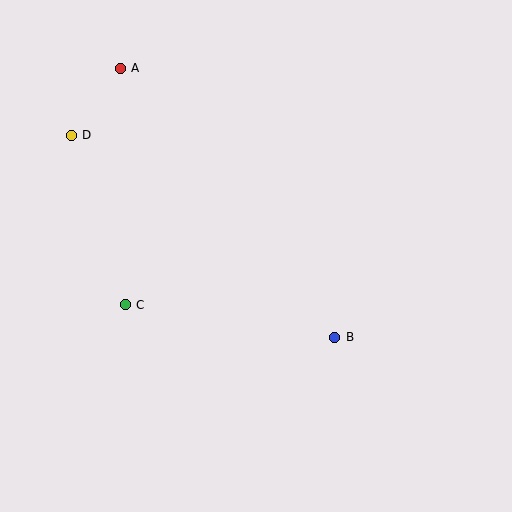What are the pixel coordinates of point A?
Point A is at (120, 68).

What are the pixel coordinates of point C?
Point C is at (125, 305).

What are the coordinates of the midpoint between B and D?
The midpoint between B and D is at (203, 236).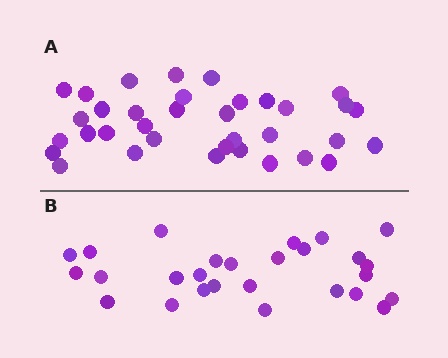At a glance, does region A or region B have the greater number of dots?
Region A (the top region) has more dots.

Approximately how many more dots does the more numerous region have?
Region A has roughly 8 or so more dots than region B.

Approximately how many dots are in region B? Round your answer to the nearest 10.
About 30 dots. (The exact count is 27, which rounds to 30.)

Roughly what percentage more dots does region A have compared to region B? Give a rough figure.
About 30% more.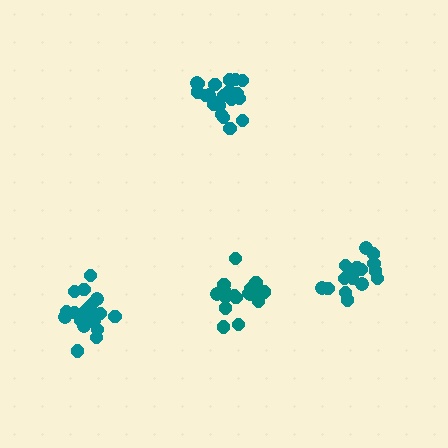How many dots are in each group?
Group 1: 17 dots, Group 2: 19 dots, Group 3: 21 dots, Group 4: 21 dots (78 total).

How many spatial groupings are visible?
There are 4 spatial groupings.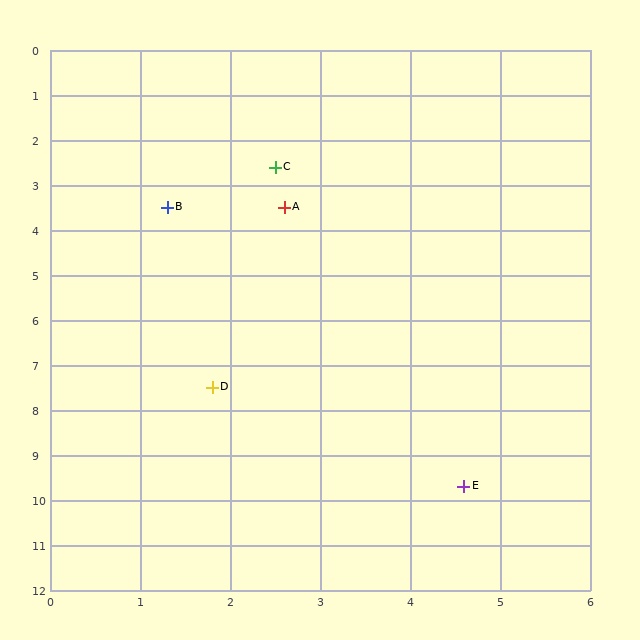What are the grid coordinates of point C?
Point C is at approximately (2.5, 2.6).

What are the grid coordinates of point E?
Point E is at approximately (4.6, 9.7).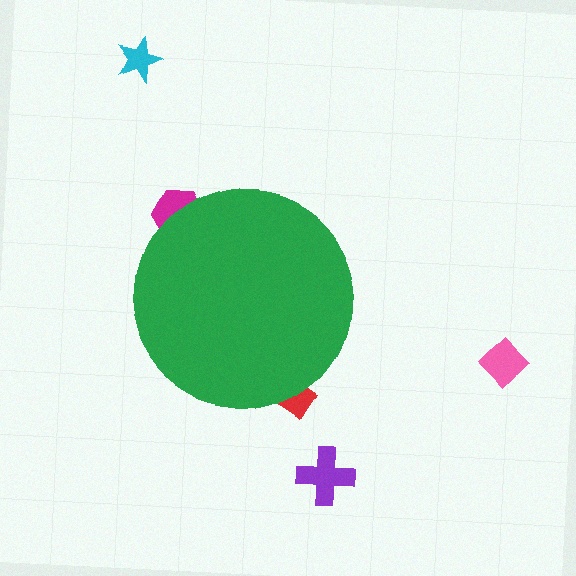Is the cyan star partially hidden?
No, the cyan star is fully visible.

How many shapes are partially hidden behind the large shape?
2 shapes are partially hidden.